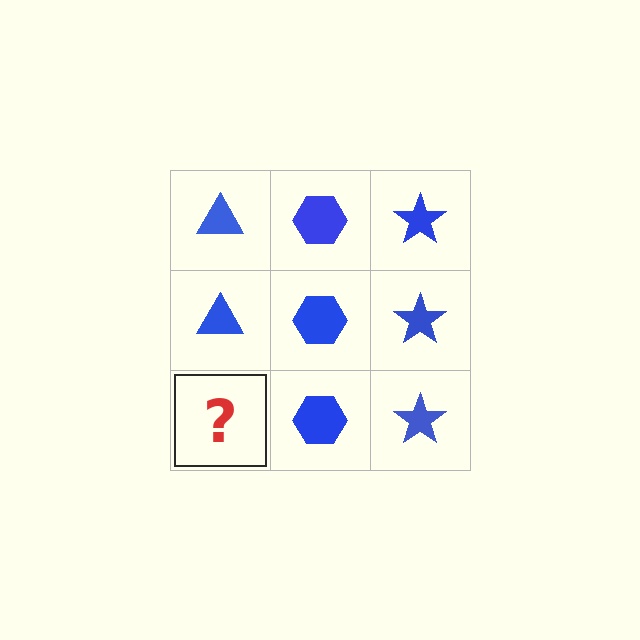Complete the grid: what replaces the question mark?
The question mark should be replaced with a blue triangle.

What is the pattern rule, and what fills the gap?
The rule is that each column has a consistent shape. The gap should be filled with a blue triangle.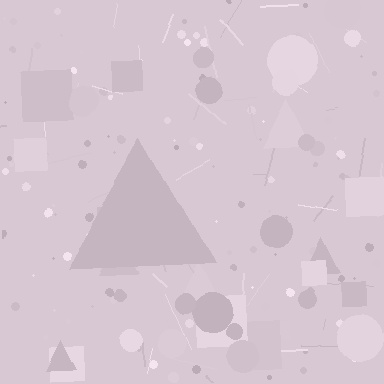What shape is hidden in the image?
A triangle is hidden in the image.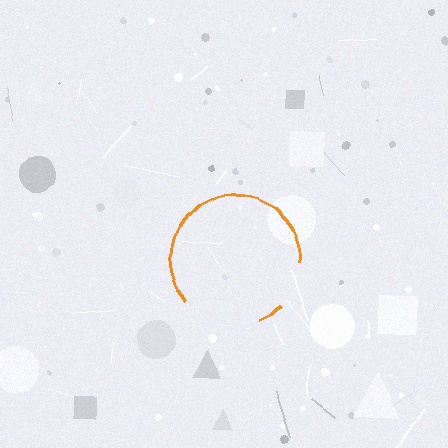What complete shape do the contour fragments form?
The contour fragments form a circle.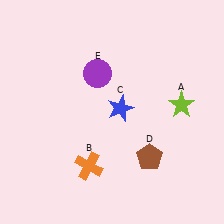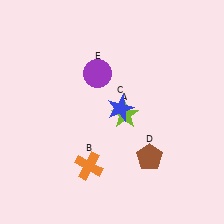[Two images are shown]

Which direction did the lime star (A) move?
The lime star (A) moved left.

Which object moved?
The lime star (A) moved left.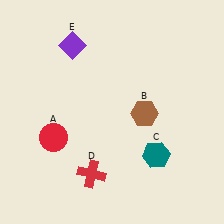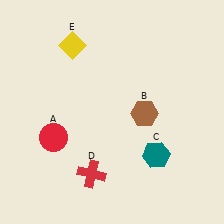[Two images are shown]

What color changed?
The diamond (E) changed from purple in Image 1 to yellow in Image 2.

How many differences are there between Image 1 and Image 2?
There is 1 difference between the two images.